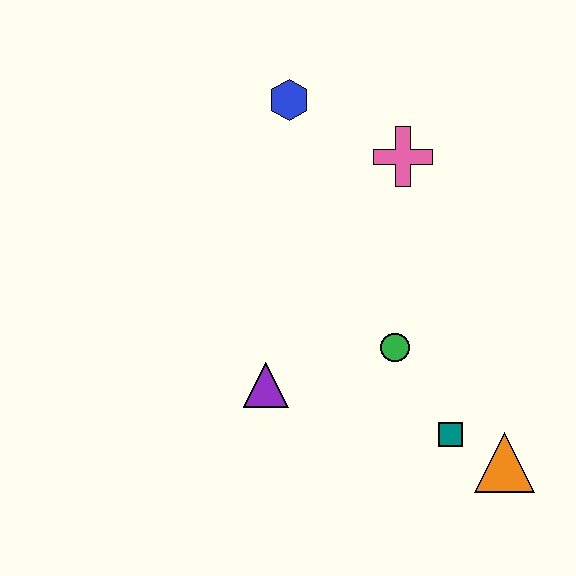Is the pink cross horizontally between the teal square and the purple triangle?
Yes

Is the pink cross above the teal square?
Yes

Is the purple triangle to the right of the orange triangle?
No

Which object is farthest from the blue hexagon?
The orange triangle is farthest from the blue hexagon.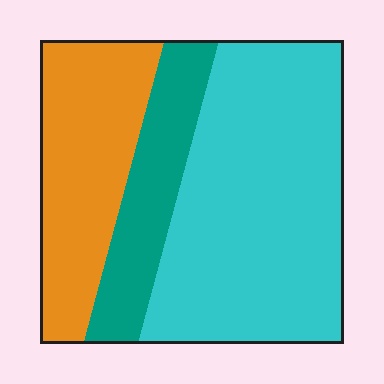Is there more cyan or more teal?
Cyan.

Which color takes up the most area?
Cyan, at roughly 55%.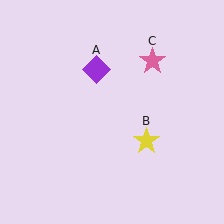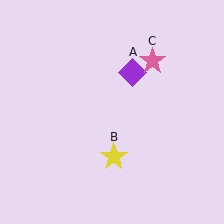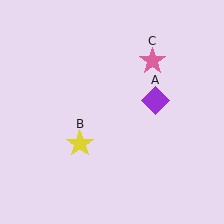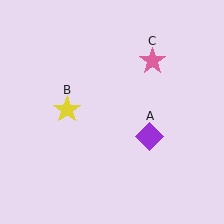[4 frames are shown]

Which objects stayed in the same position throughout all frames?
Pink star (object C) remained stationary.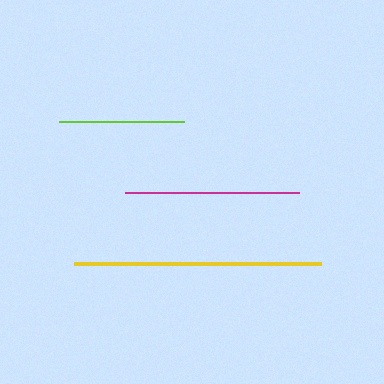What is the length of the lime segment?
The lime segment is approximately 125 pixels long.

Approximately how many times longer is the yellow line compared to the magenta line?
The yellow line is approximately 1.4 times the length of the magenta line.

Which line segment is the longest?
The yellow line is the longest at approximately 247 pixels.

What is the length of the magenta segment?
The magenta segment is approximately 173 pixels long.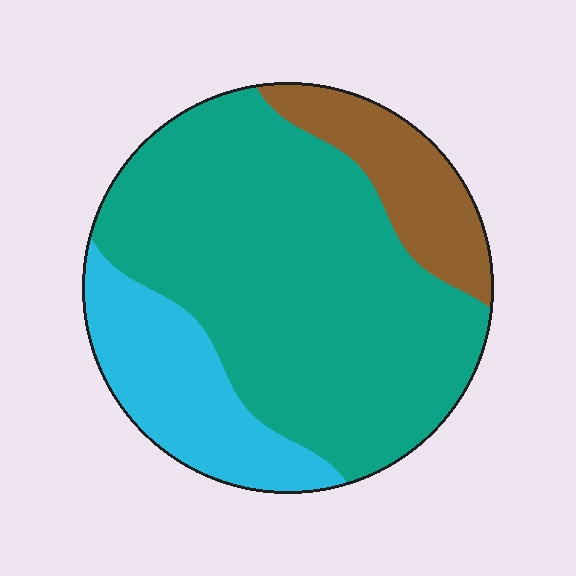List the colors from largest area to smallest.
From largest to smallest: teal, cyan, brown.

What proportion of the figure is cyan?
Cyan covers 20% of the figure.